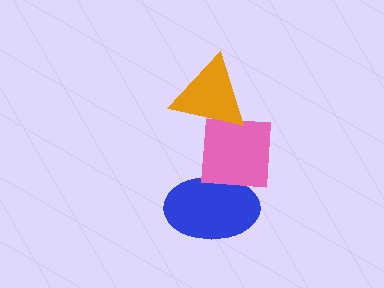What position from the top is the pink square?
The pink square is 2nd from the top.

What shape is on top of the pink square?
The orange triangle is on top of the pink square.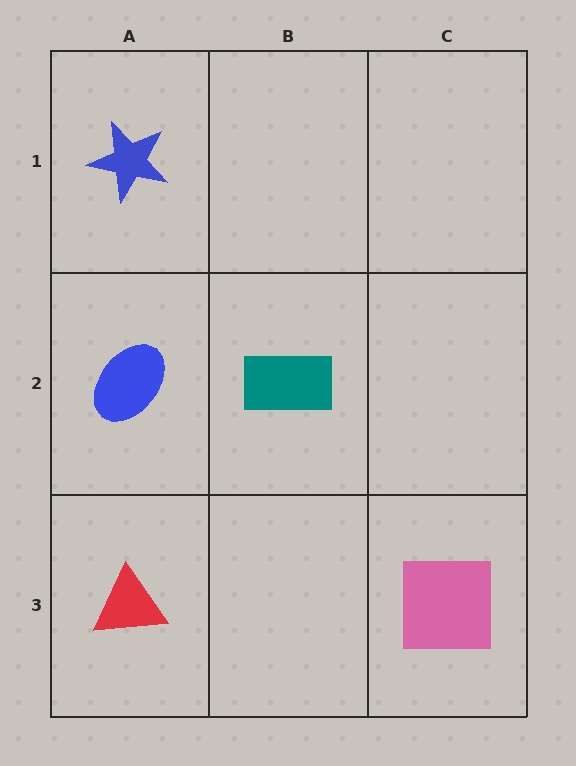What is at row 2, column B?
A teal rectangle.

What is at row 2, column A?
A blue ellipse.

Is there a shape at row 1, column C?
No, that cell is empty.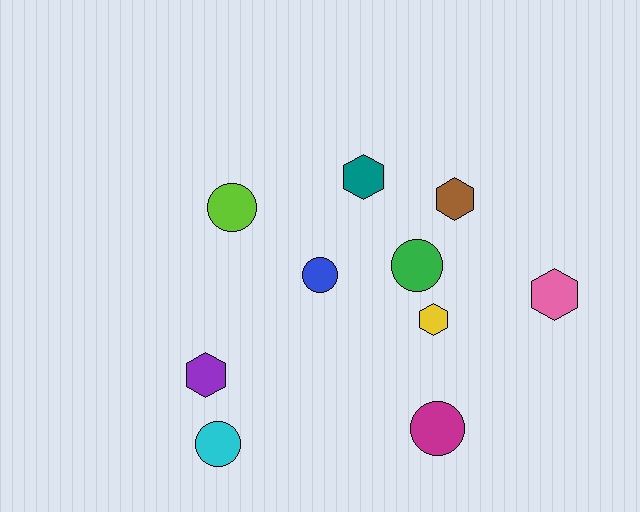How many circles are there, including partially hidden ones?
There are 5 circles.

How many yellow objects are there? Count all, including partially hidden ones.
There is 1 yellow object.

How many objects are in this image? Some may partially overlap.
There are 10 objects.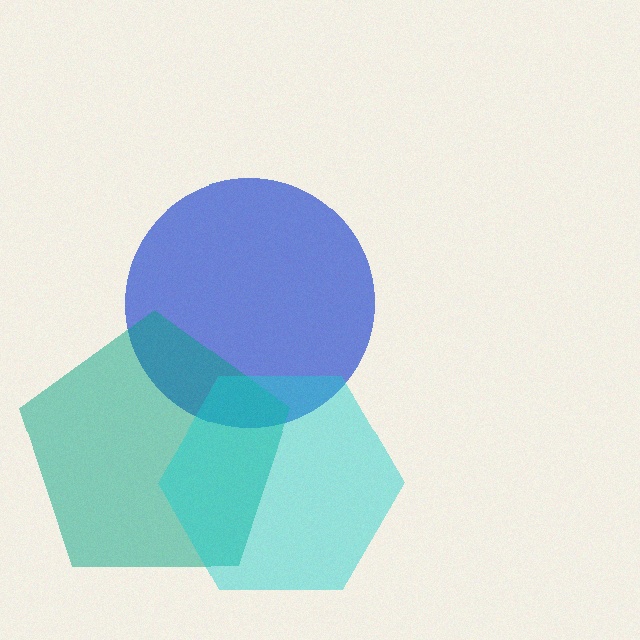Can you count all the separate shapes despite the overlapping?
Yes, there are 3 separate shapes.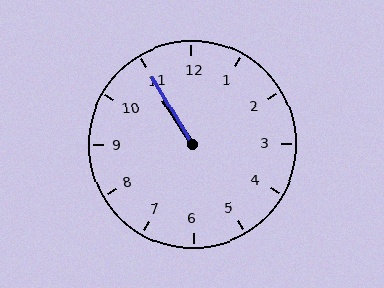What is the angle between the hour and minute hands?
Approximately 2 degrees.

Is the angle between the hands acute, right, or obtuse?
It is acute.